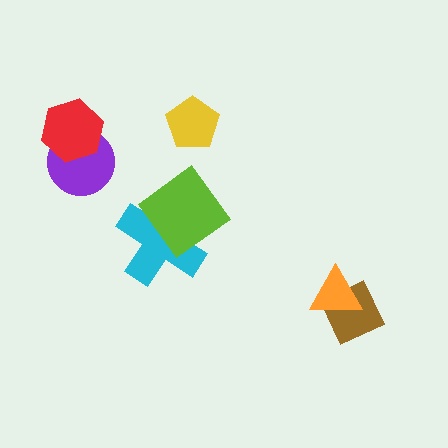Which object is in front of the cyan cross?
The lime diamond is in front of the cyan cross.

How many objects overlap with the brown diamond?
1 object overlaps with the brown diamond.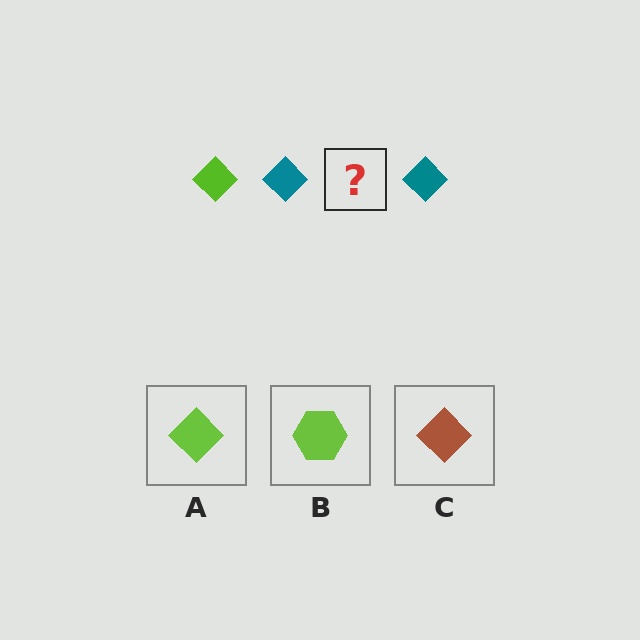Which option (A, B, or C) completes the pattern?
A.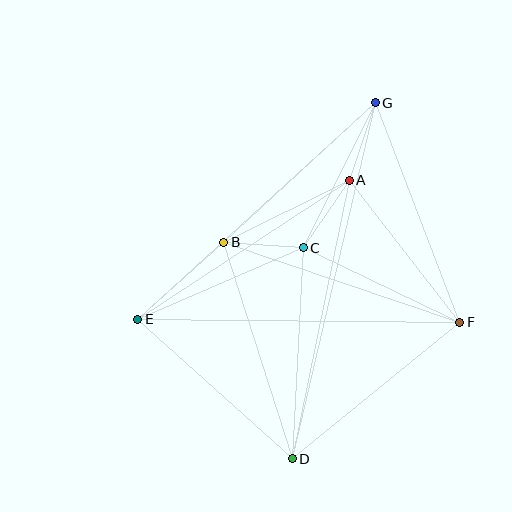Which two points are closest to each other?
Points B and C are closest to each other.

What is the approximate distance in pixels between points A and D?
The distance between A and D is approximately 284 pixels.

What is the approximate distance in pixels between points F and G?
The distance between F and G is approximately 235 pixels.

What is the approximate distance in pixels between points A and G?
The distance between A and G is approximately 82 pixels.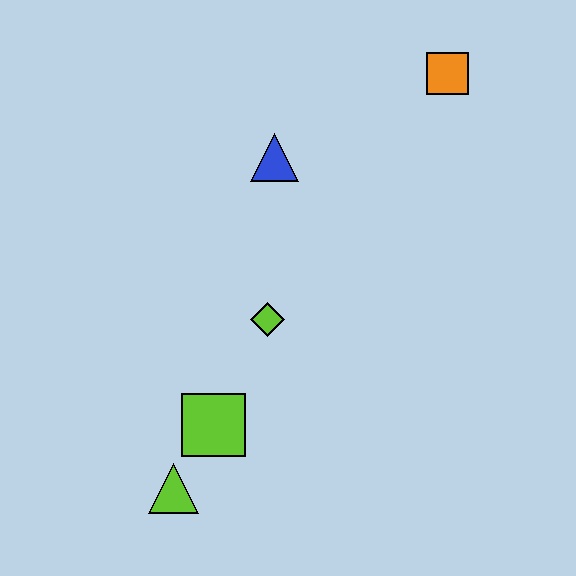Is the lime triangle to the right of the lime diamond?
No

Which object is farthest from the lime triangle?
The orange square is farthest from the lime triangle.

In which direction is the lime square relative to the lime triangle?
The lime square is above the lime triangle.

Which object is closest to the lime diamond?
The lime square is closest to the lime diamond.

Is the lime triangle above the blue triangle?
No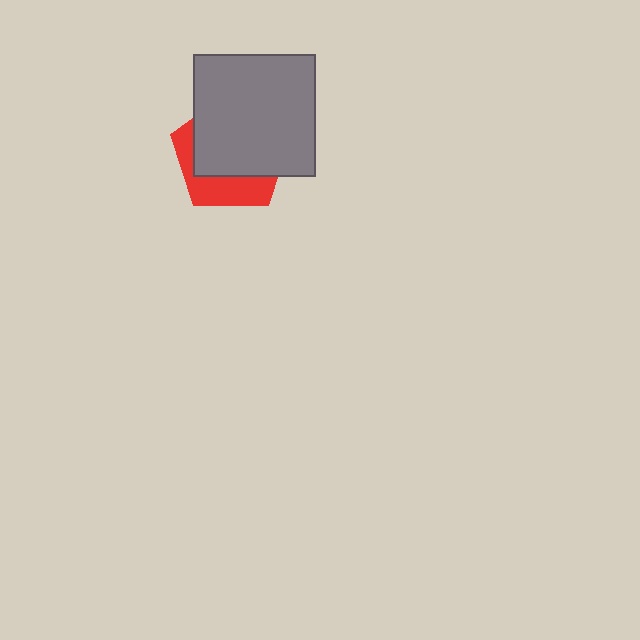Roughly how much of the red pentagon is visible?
A small part of it is visible (roughly 34%).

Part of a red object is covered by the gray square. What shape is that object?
It is a pentagon.